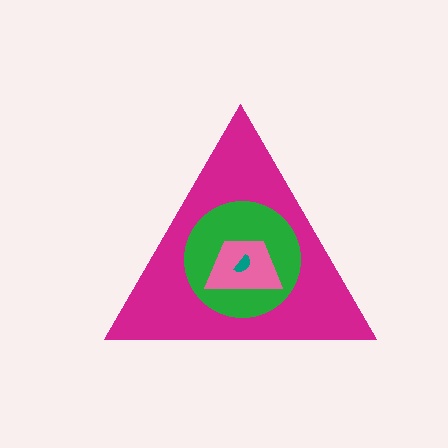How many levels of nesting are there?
4.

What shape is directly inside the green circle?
The pink trapezoid.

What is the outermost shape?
The magenta triangle.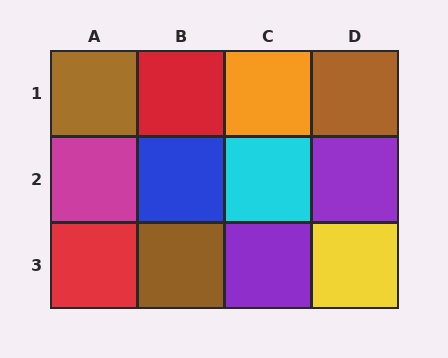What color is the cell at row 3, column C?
Purple.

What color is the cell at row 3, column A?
Red.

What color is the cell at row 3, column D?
Yellow.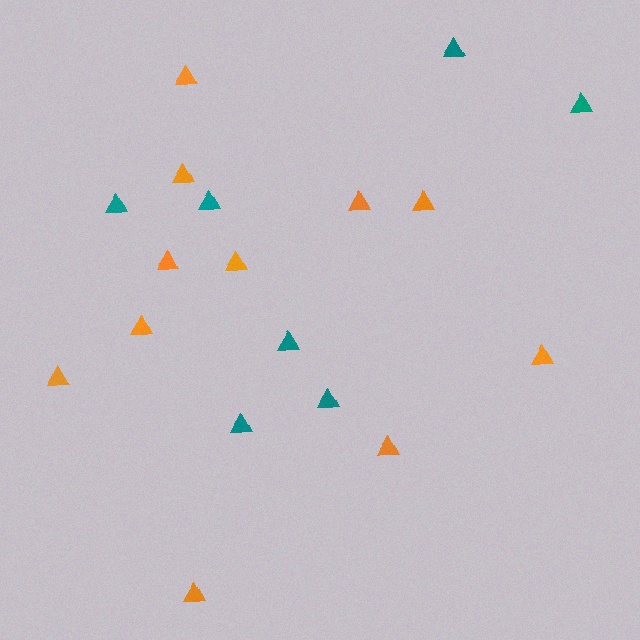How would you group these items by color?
There are 2 groups: one group of orange triangles (11) and one group of teal triangles (7).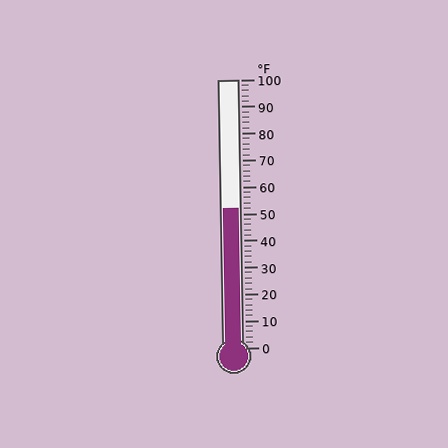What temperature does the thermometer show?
The thermometer shows approximately 52°F.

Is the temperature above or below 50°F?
The temperature is above 50°F.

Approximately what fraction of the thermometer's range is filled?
The thermometer is filled to approximately 50% of its range.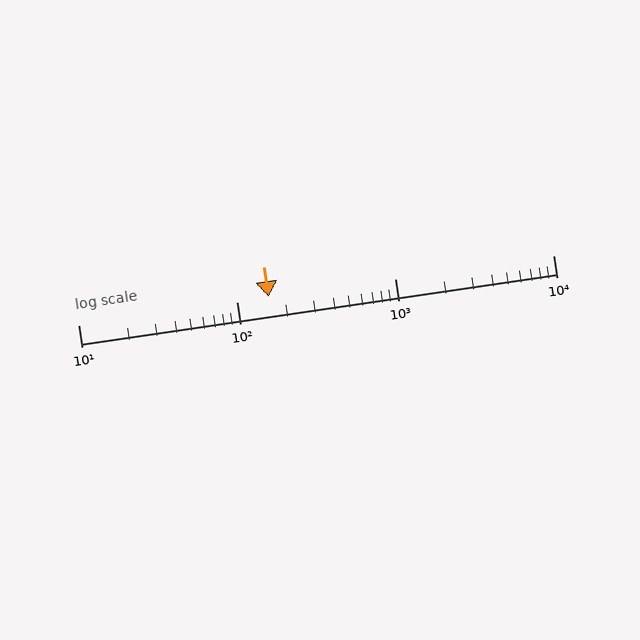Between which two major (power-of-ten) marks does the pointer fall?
The pointer is between 100 and 1000.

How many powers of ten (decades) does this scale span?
The scale spans 3 decades, from 10 to 10000.